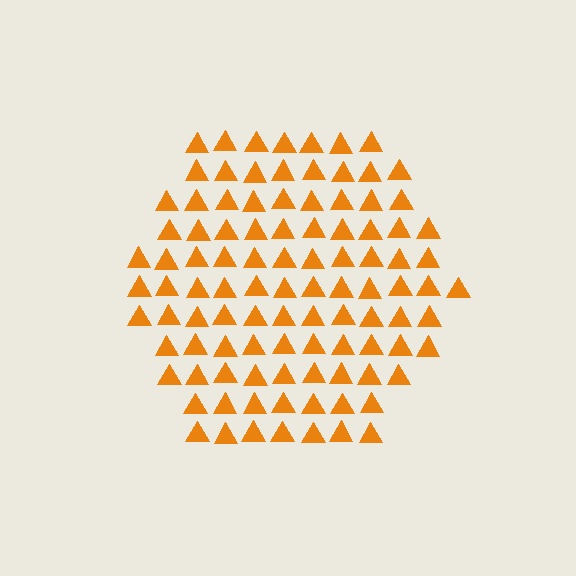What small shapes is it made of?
It is made of small triangles.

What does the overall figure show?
The overall figure shows a hexagon.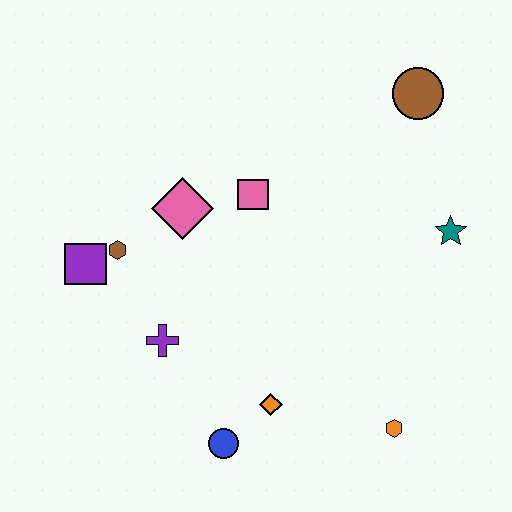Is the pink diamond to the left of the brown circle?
Yes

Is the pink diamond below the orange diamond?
No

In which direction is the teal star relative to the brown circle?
The teal star is below the brown circle.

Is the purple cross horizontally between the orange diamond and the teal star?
No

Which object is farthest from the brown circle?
The blue circle is farthest from the brown circle.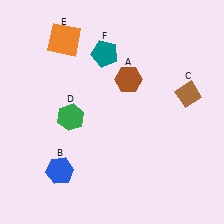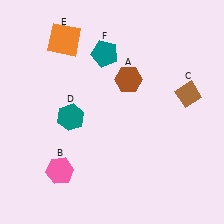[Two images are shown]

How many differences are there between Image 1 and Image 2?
There are 2 differences between the two images.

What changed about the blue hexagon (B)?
In Image 1, B is blue. In Image 2, it changed to pink.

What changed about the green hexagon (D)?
In Image 1, D is green. In Image 2, it changed to teal.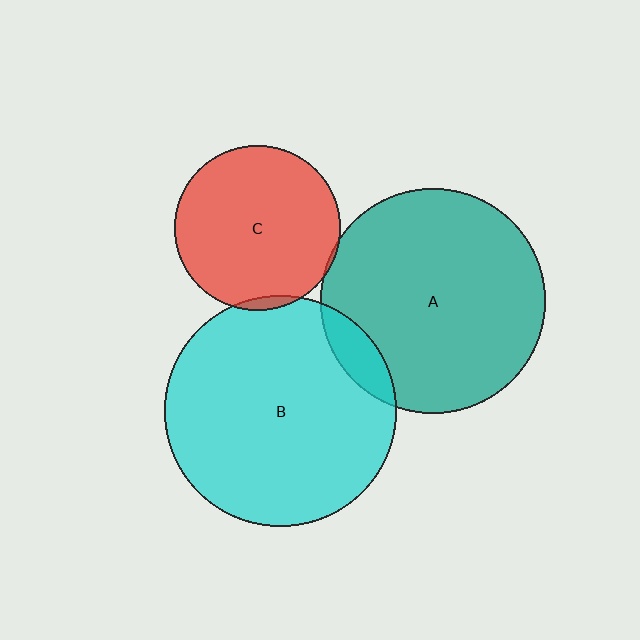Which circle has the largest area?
Circle B (cyan).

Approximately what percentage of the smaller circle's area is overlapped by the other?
Approximately 5%.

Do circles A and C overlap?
Yes.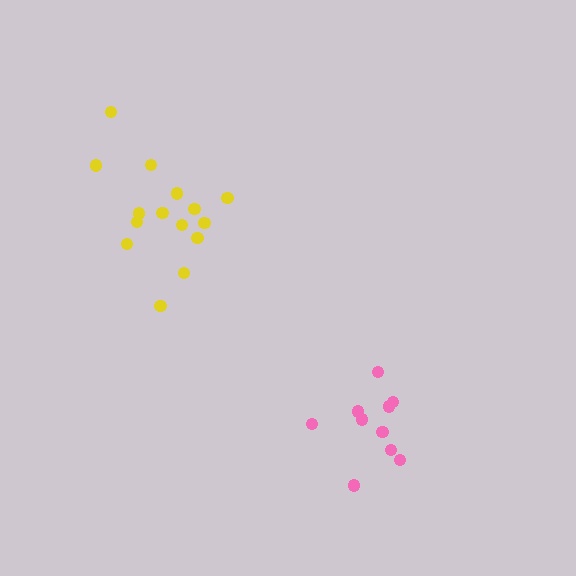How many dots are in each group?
Group 1: 10 dots, Group 2: 15 dots (25 total).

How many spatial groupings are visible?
There are 2 spatial groupings.